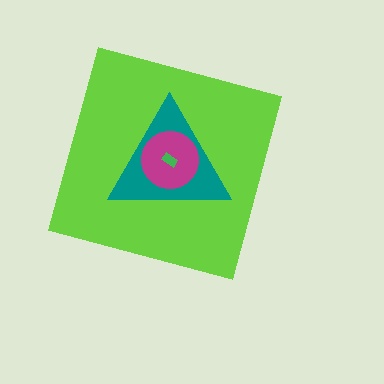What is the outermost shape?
The lime diamond.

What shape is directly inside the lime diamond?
The teal triangle.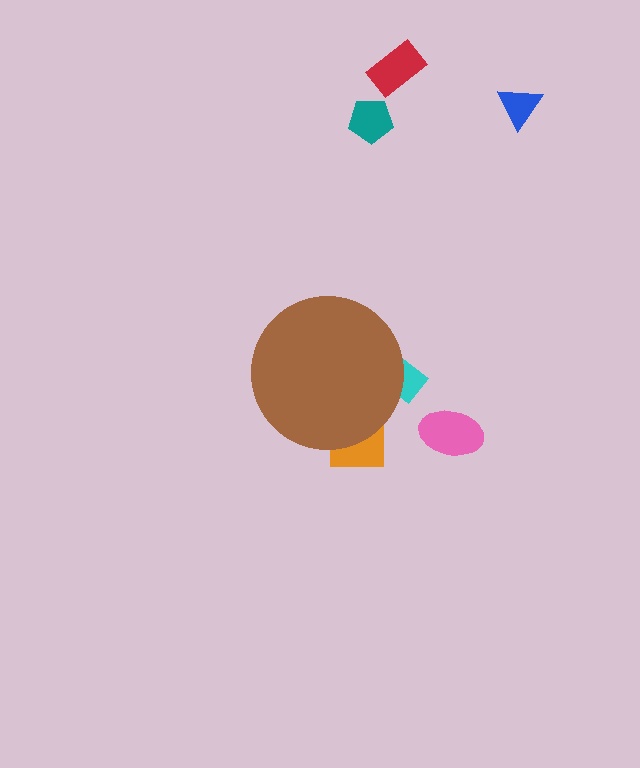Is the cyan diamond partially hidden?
Yes, the cyan diamond is partially hidden behind the brown circle.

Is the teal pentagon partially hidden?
No, the teal pentagon is fully visible.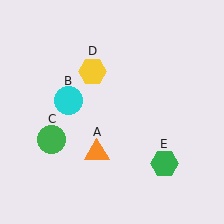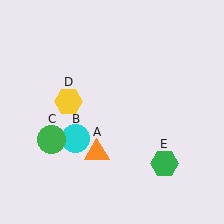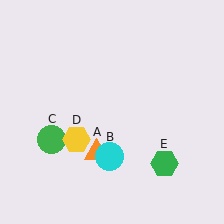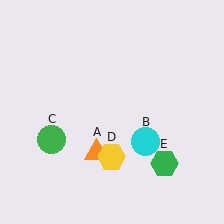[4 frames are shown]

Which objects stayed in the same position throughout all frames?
Orange triangle (object A) and green circle (object C) and green hexagon (object E) remained stationary.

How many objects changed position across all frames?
2 objects changed position: cyan circle (object B), yellow hexagon (object D).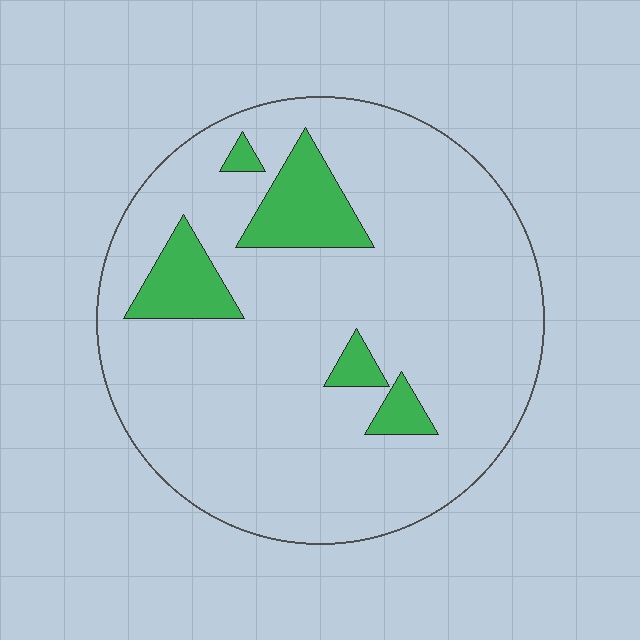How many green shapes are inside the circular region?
5.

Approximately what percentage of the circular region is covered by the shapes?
Approximately 15%.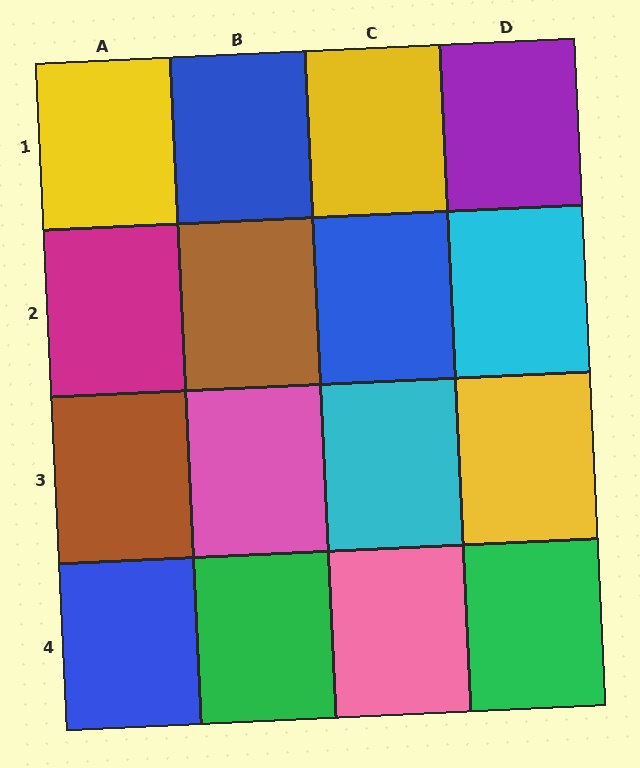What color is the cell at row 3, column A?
Brown.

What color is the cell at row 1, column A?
Yellow.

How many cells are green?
2 cells are green.